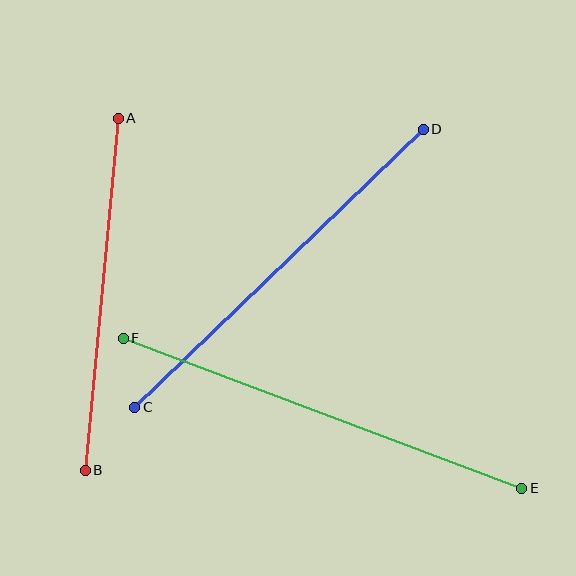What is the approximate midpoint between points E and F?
The midpoint is at approximately (322, 413) pixels.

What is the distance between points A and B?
The distance is approximately 353 pixels.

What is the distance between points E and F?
The distance is approximately 426 pixels.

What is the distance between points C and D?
The distance is approximately 401 pixels.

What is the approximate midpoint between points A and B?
The midpoint is at approximately (102, 294) pixels.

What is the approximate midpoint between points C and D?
The midpoint is at approximately (279, 268) pixels.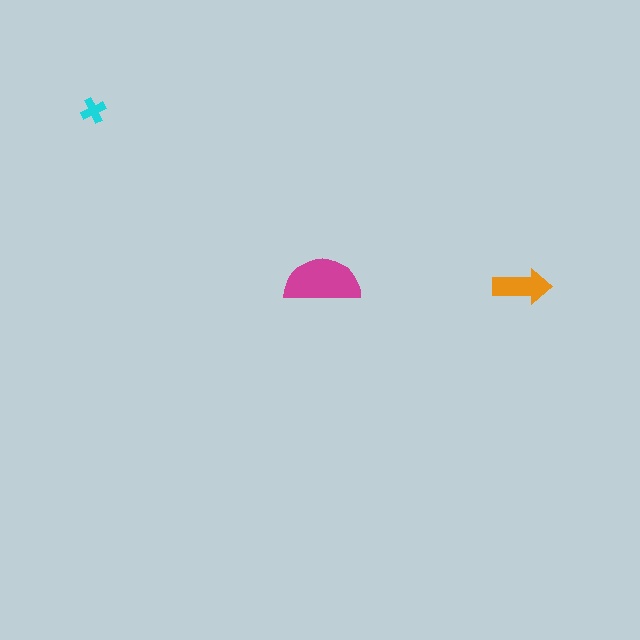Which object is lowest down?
The orange arrow is bottommost.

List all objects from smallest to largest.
The cyan cross, the orange arrow, the magenta semicircle.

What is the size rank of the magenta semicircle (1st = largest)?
1st.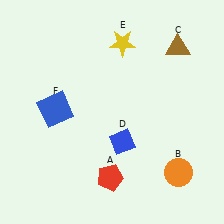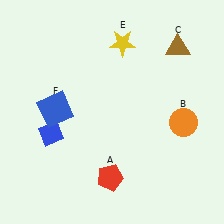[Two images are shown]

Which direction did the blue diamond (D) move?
The blue diamond (D) moved left.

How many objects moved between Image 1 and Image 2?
2 objects moved between the two images.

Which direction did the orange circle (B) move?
The orange circle (B) moved up.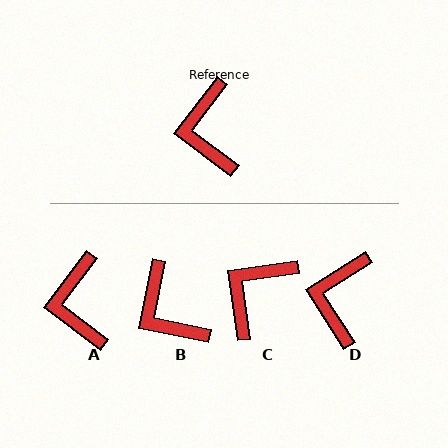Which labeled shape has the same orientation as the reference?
A.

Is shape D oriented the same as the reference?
No, it is off by about 20 degrees.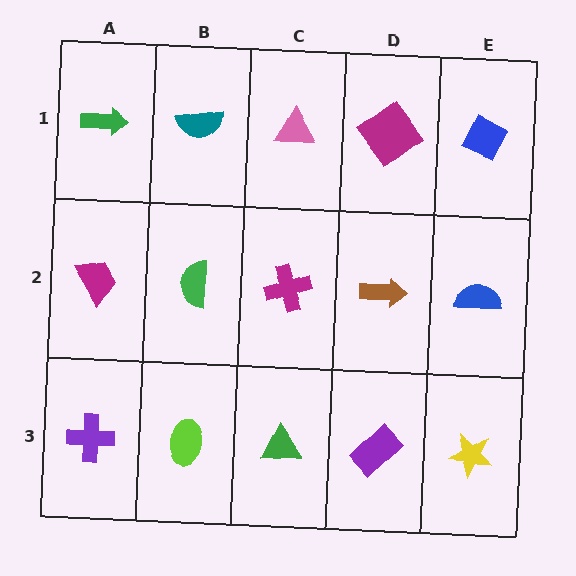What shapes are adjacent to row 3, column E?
A blue semicircle (row 2, column E), a purple rectangle (row 3, column D).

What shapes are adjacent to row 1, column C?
A magenta cross (row 2, column C), a teal semicircle (row 1, column B), a magenta diamond (row 1, column D).